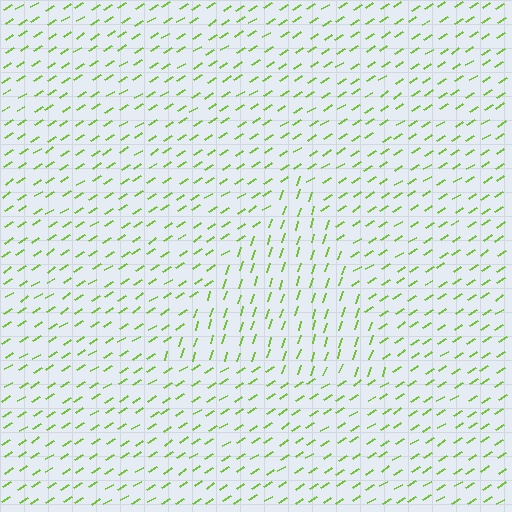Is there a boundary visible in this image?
Yes, there is a texture boundary formed by a change in line orientation.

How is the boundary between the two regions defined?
The boundary is defined purely by a change in line orientation (approximately 39 degrees difference). All lines are the same color and thickness.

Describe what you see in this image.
The image is filled with small lime line segments. A triangle region in the image has lines oriented differently from the surrounding lines, creating a visible texture boundary.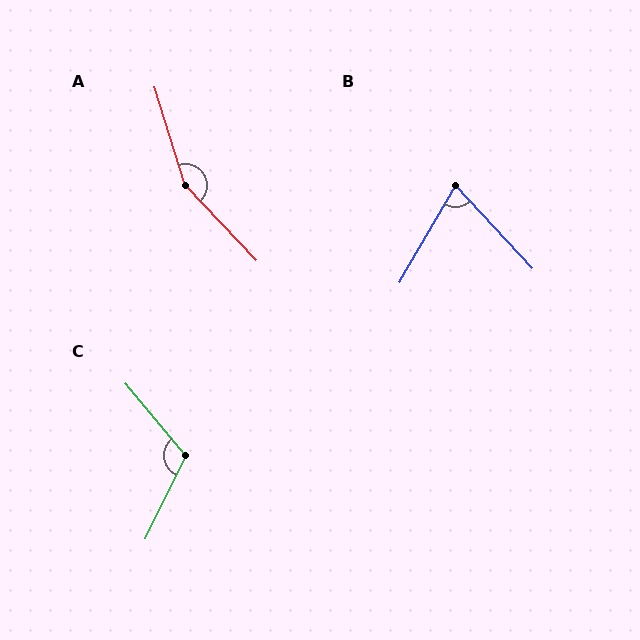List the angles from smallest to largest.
B (73°), C (114°), A (154°).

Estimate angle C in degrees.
Approximately 114 degrees.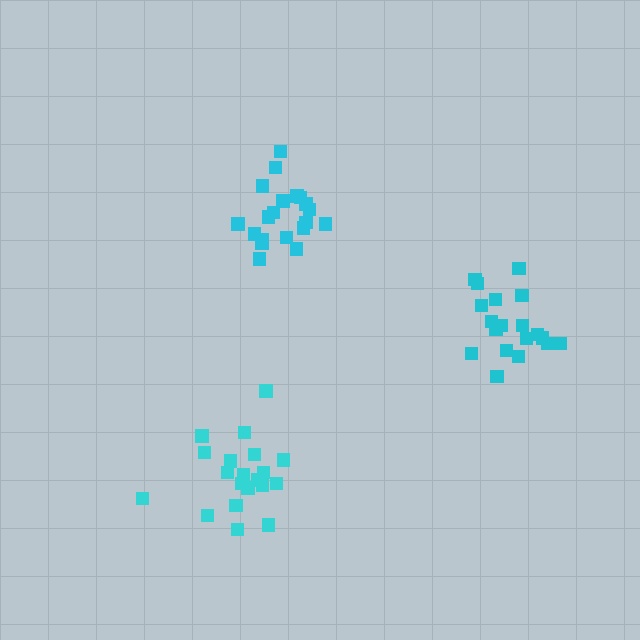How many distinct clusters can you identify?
There are 3 distinct clusters.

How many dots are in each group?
Group 1: 20 dots, Group 2: 19 dots, Group 3: 20 dots (59 total).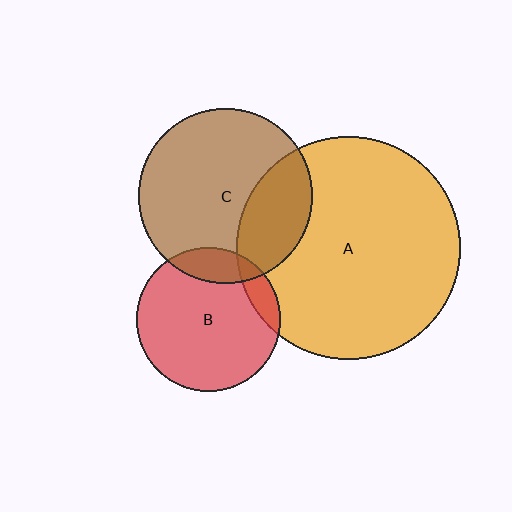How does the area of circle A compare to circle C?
Approximately 1.6 times.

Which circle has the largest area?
Circle A (orange).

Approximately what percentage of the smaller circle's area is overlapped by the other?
Approximately 15%.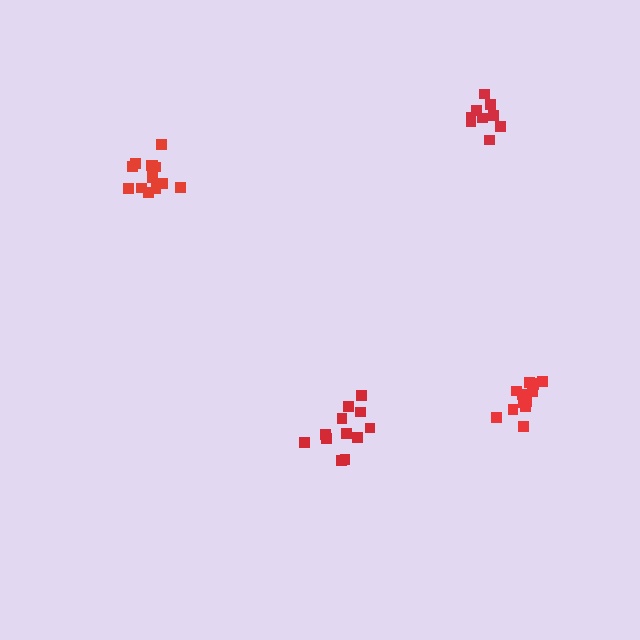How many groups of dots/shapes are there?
There are 4 groups.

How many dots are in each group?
Group 1: 14 dots, Group 2: 12 dots, Group 3: 9 dots, Group 4: 13 dots (48 total).